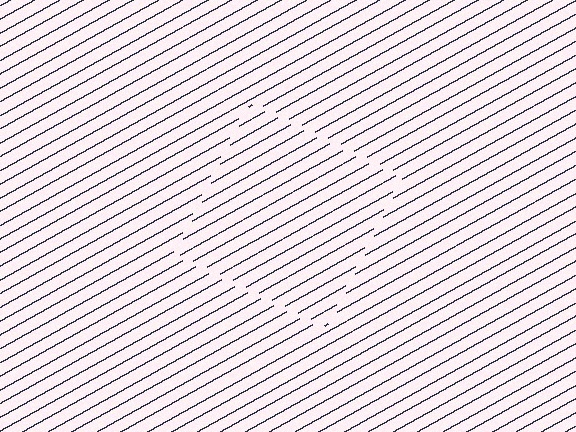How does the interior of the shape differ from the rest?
The interior of the shape contains the same grating, shifted by half a period — the contour is defined by the phase discontinuity where line-ends from the inner and outer gratings abut.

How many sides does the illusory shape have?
4 sides — the line-ends trace a square.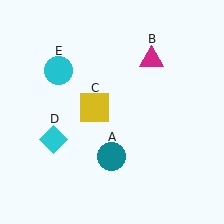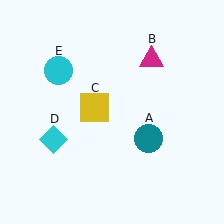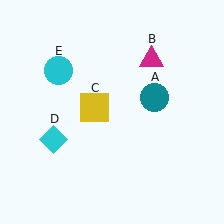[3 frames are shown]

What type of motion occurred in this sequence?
The teal circle (object A) rotated counterclockwise around the center of the scene.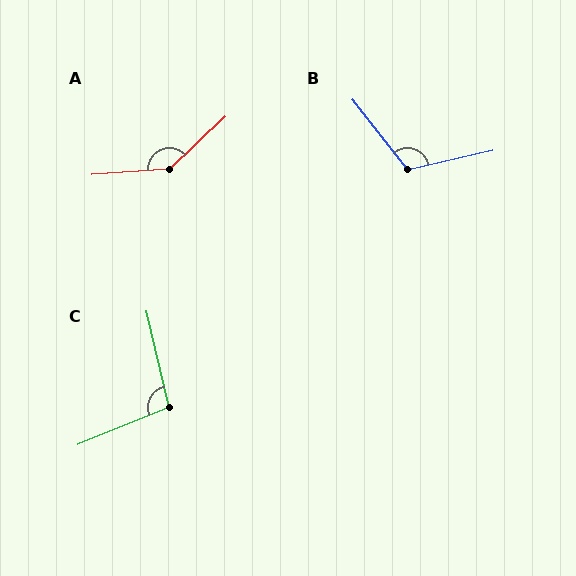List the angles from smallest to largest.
C (99°), B (115°), A (141°).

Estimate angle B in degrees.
Approximately 115 degrees.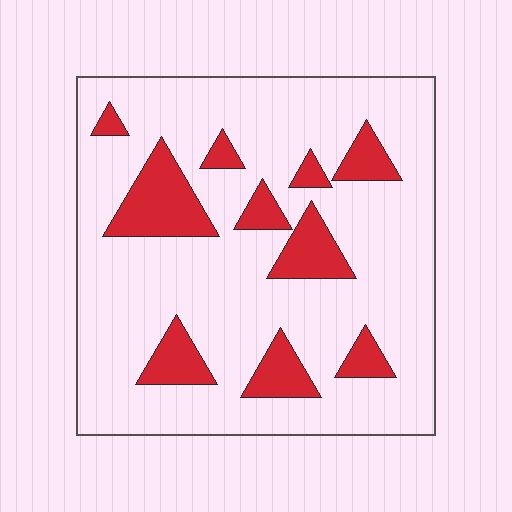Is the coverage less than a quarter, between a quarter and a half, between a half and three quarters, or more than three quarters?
Less than a quarter.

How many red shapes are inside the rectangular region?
10.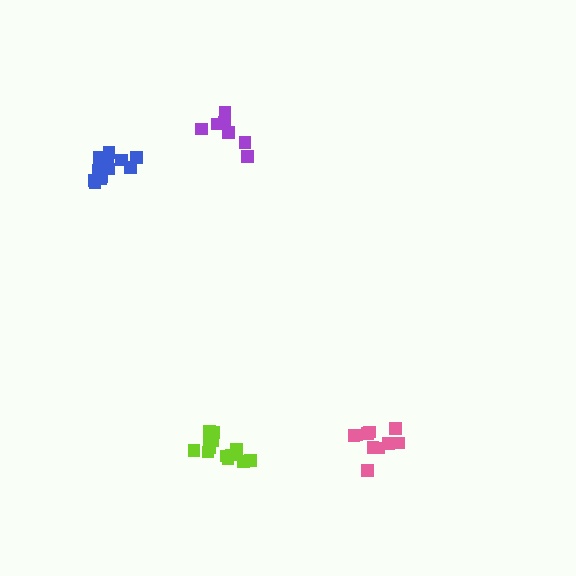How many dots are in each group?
Group 1: 13 dots, Group 2: 13 dots, Group 3: 7 dots, Group 4: 10 dots (43 total).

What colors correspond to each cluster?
The clusters are colored: blue, lime, purple, pink.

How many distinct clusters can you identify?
There are 4 distinct clusters.